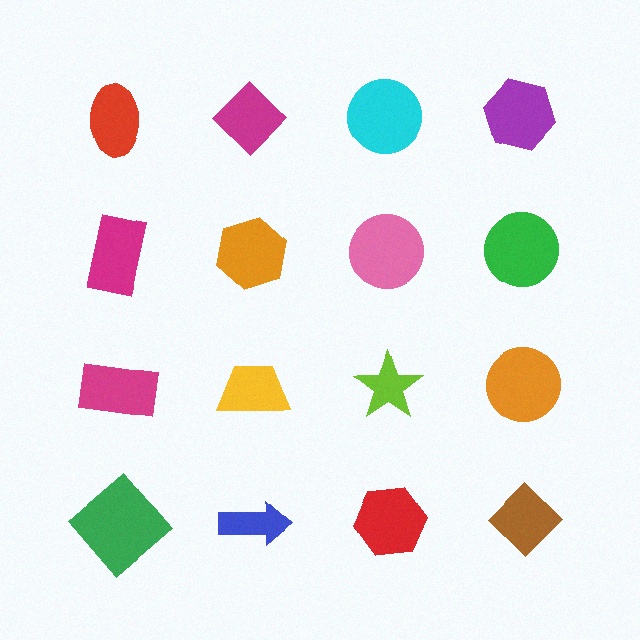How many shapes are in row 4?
4 shapes.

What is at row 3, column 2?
A yellow trapezoid.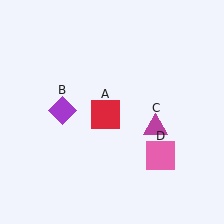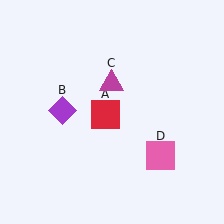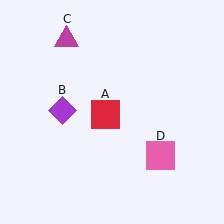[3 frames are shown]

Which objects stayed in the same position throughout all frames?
Red square (object A) and purple diamond (object B) and pink square (object D) remained stationary.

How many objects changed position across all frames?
1 object changed position: magenta triangle (object C).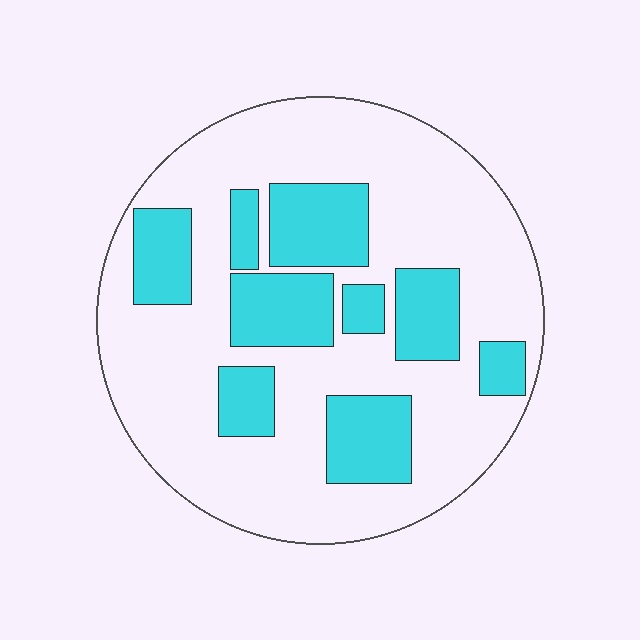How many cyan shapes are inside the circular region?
9.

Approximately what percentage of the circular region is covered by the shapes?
Approximately 30%.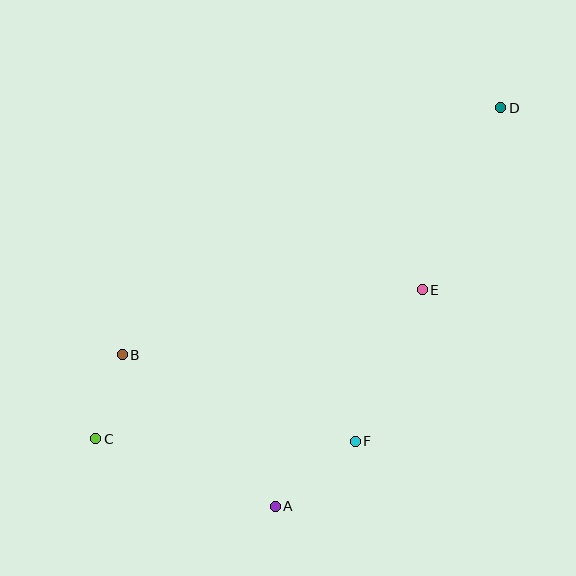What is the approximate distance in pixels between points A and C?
The distance between A and C is approximately 192 pixels.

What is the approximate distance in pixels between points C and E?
The distance between C and E is approximately 359 pixels.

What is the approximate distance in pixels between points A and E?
The distance between A and E is approximately 262 pixels.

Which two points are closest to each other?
Points B and C are closest to each other.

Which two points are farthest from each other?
Points C and D are farthest from each other.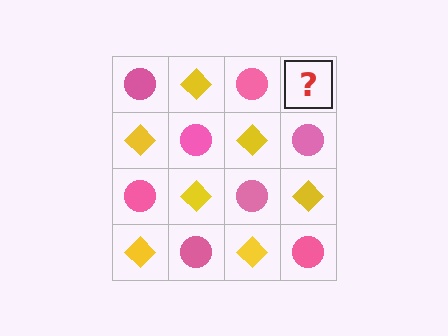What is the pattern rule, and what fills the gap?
The rule is that it alternates pink circle and yellow diamond in a checkerboard pattern. The gap should be filled with a yellow diamond.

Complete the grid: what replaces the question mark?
The question mark should be replaced with a yellow diamond.